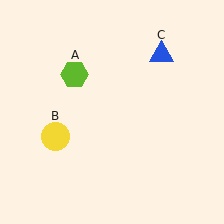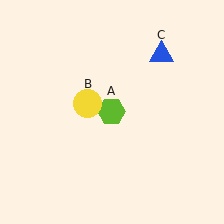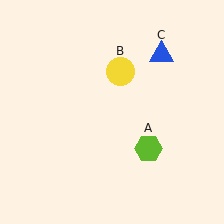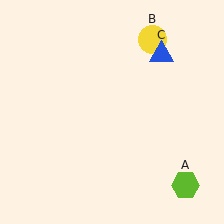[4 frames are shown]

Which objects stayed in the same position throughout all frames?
Blue triangle (object C) remained stationary.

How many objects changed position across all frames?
2 objects changed position: lime hexagon (object A), yellow circle (object B).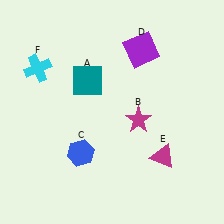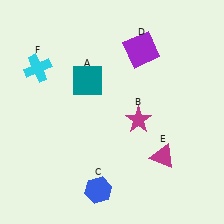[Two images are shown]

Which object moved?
The blue hexagon (C) moved down.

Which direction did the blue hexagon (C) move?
The blue hexagon (C) moved down.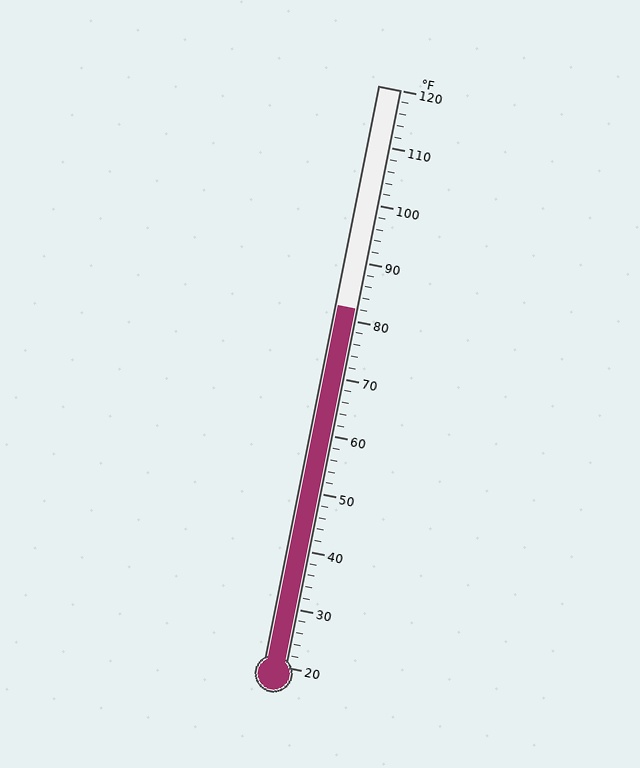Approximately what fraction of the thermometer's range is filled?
The thermometer is filled to approximately 60% of its range.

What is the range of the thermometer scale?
The thermometer scale ranges from 20°F to 120°F.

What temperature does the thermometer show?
The thermometer shows approximately 82°F.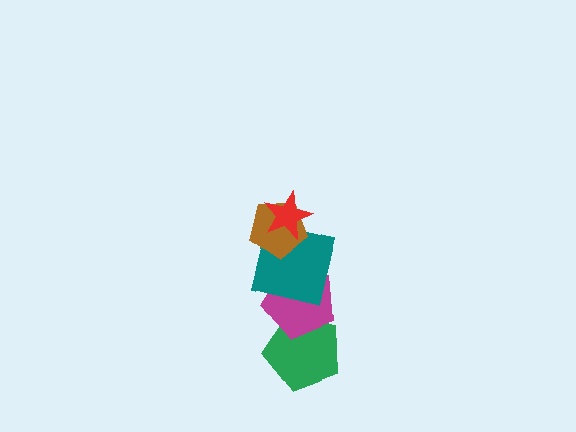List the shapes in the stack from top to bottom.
From top to bottom: the red star, the brown pentagon, the teal square, the magenta pentagon, the green pentagon.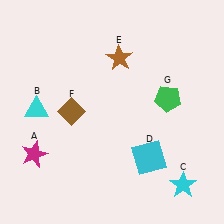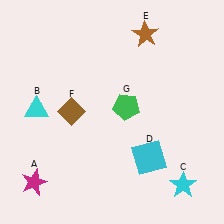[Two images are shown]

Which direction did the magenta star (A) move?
The magenta star (A) moved down.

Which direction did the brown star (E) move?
The brown star (E) moved right.